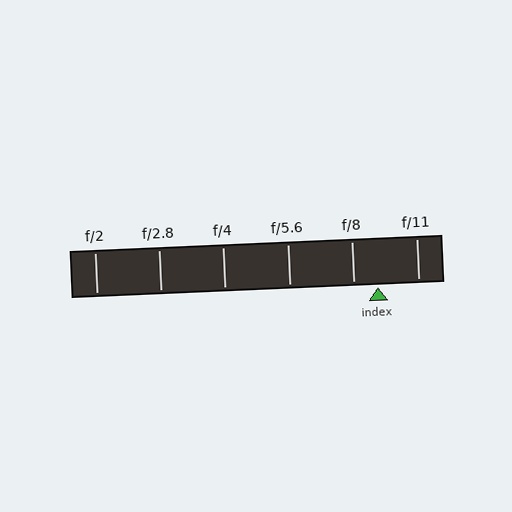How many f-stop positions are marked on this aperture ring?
There are 6 f-stop positions marked.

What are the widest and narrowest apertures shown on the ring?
The widest aperture shown is f/2 and the narrowest is f/11.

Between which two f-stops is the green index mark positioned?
The index mark is between f/8 and f/11.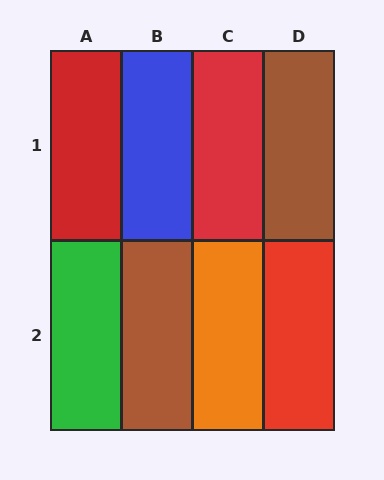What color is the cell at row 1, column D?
Brown.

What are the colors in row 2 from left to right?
Green, brown, orange, red.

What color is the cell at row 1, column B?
Blue.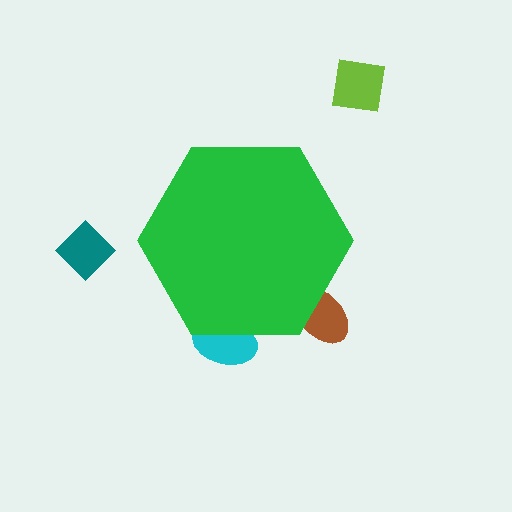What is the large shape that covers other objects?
A green hexagon.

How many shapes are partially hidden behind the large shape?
2 shapes are partially hidden.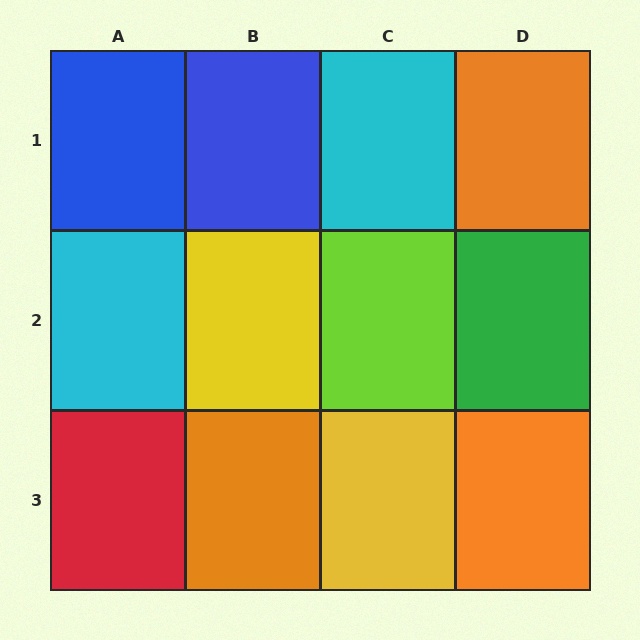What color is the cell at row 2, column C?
Lime.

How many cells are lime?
1 cell is lime.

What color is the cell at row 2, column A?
Cyan.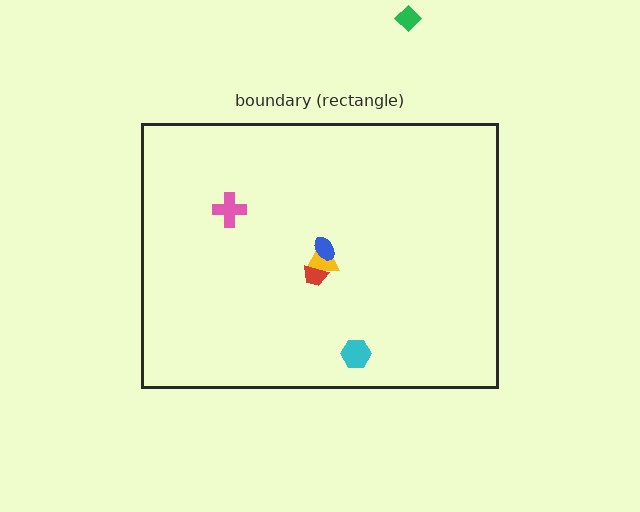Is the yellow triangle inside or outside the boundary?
Inside.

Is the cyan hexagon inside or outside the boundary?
Inside.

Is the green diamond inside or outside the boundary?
Outside.